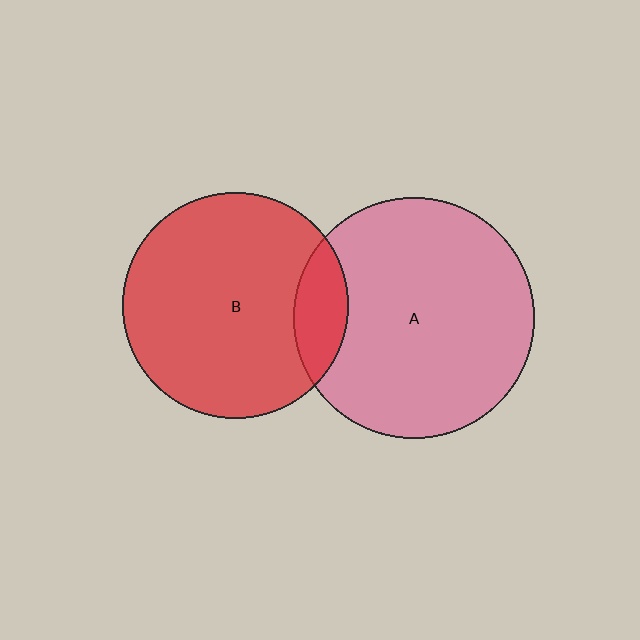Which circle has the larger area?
Circle A (pink).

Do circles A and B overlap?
Yes.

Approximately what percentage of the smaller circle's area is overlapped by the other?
Approximately 15%.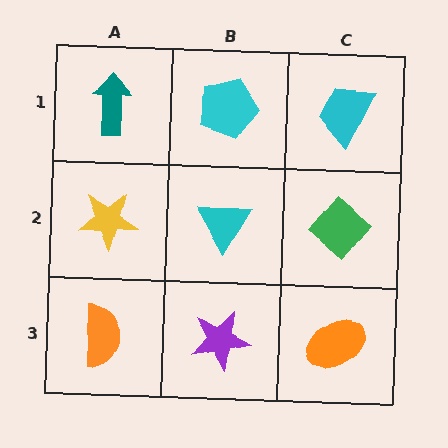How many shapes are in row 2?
3 shapes.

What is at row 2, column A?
A yellow star.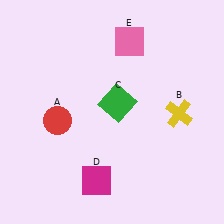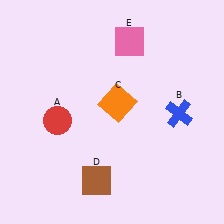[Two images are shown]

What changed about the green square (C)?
In Image 1, C is green. In Image 2, it changed to orange.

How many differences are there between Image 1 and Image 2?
There are 3 differences between the two images.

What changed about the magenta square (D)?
In Image 1, D is magenta. In Image 2, it changed to brown.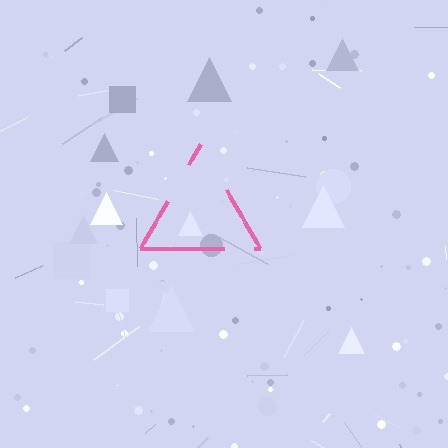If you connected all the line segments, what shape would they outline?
They would outline a triangle.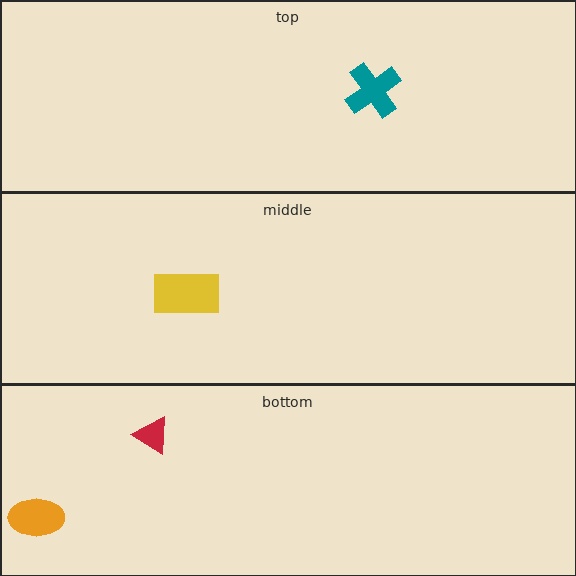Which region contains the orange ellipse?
The bottom region.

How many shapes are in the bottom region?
2.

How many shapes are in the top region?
1.